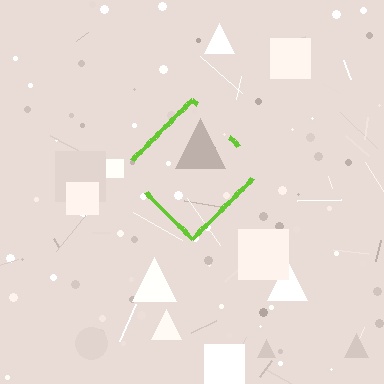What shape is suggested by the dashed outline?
The dashed outline suggests a diamond.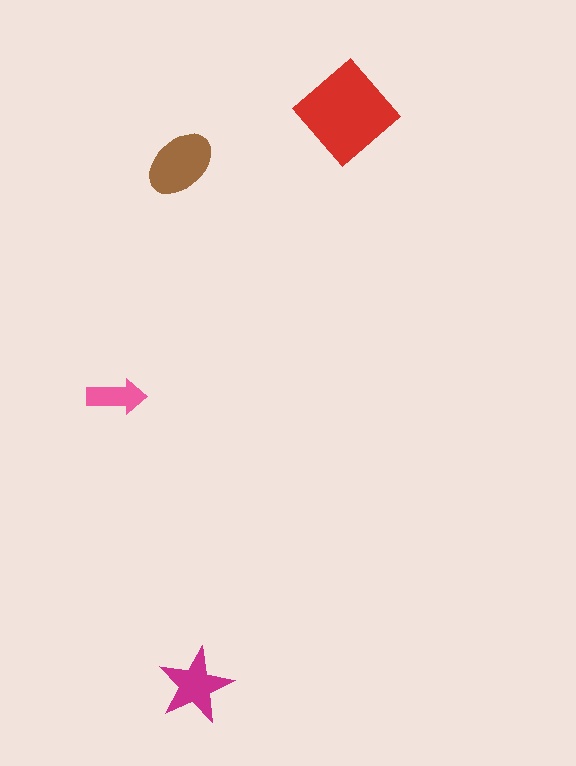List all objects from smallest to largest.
The pink arrow, the magenta star, the brown ellipse, the red diamond.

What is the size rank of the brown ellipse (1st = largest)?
2nd.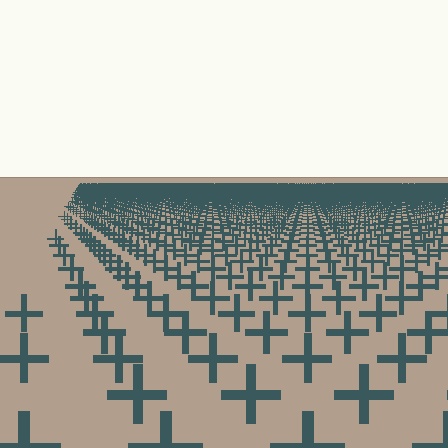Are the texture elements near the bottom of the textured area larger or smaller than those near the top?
Larger. Near the bottom, elements are closer to the viewer and appear at a bigger on-screen size.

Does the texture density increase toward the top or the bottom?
Density increases toward the top.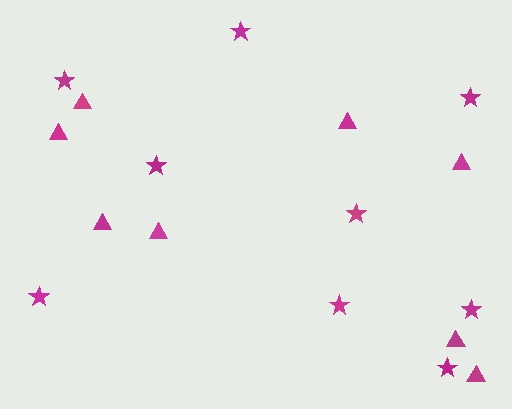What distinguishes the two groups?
There are 2 groups: one group of triangles (8) and one group of stars (9).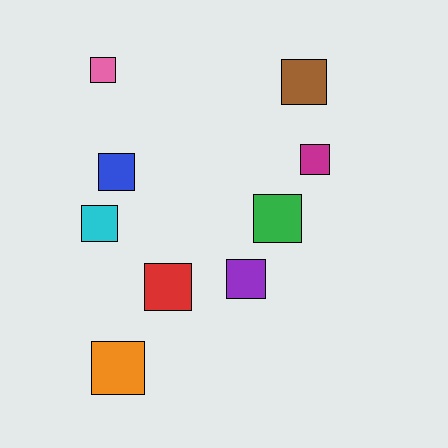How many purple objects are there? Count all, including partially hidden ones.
There is 1 purple object.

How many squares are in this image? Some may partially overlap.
There are 9 squares.